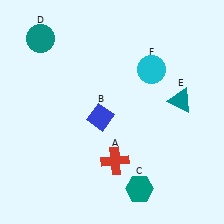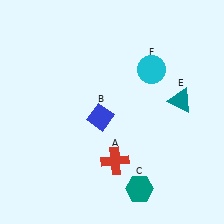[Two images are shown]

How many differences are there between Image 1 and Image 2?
There is 1 difference between the two images.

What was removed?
The teal circle (D) was removed in Image 2.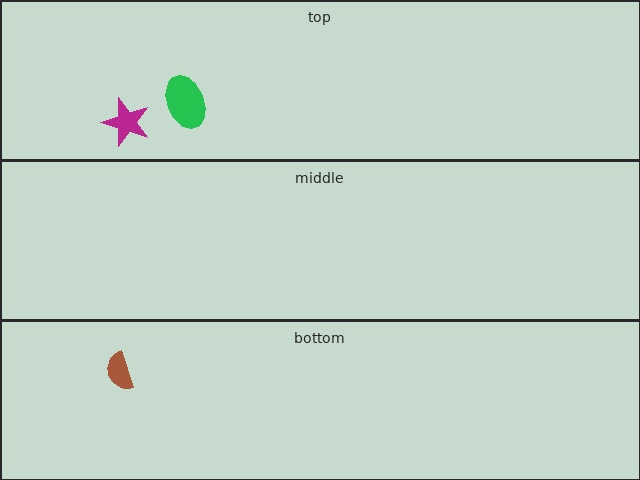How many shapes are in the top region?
2.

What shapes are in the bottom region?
The brown semicircle.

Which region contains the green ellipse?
The top region.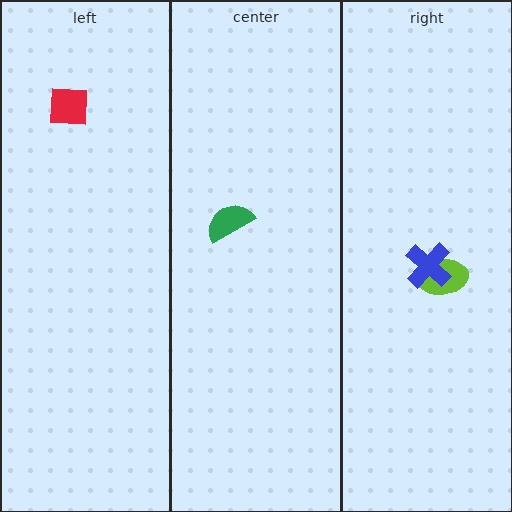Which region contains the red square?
The left region.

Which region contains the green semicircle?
The center region.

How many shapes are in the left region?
1.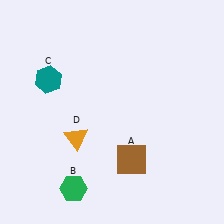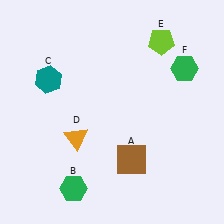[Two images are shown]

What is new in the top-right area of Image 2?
A green hexagon (F) was added in the top-right area of Image 2.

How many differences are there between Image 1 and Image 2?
There are 2 differences between the two images.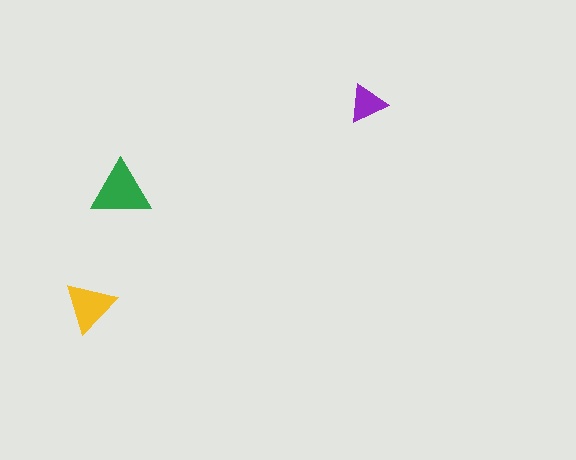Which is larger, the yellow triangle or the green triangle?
The green one.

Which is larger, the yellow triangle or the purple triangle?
The yellow one.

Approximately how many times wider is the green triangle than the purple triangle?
About 1.5 times wider.